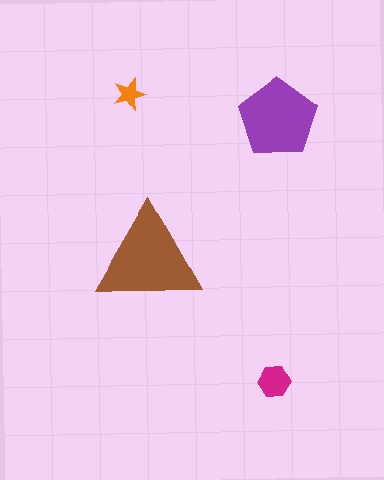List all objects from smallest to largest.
The orange star, the magenta hexagon, the purple pentagon, the brown triangle.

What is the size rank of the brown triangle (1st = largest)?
1st.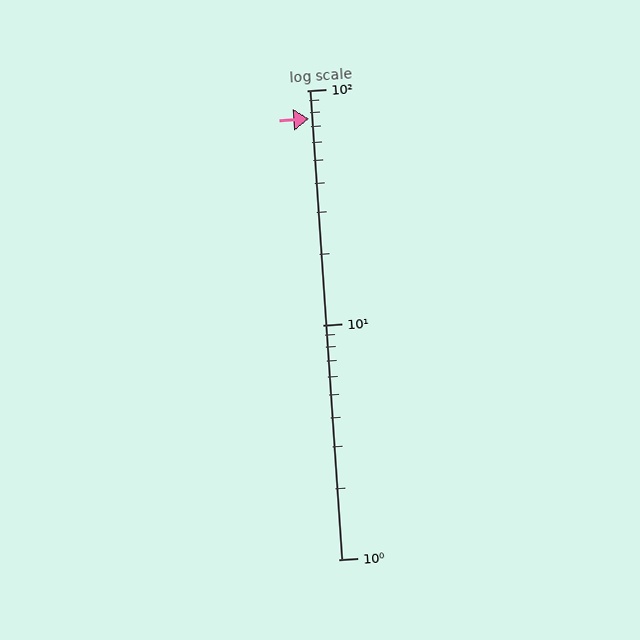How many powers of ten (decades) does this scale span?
The scale spans 2 decades, from 1 to 100.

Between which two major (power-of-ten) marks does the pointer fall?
The pointer is between 10 and 100.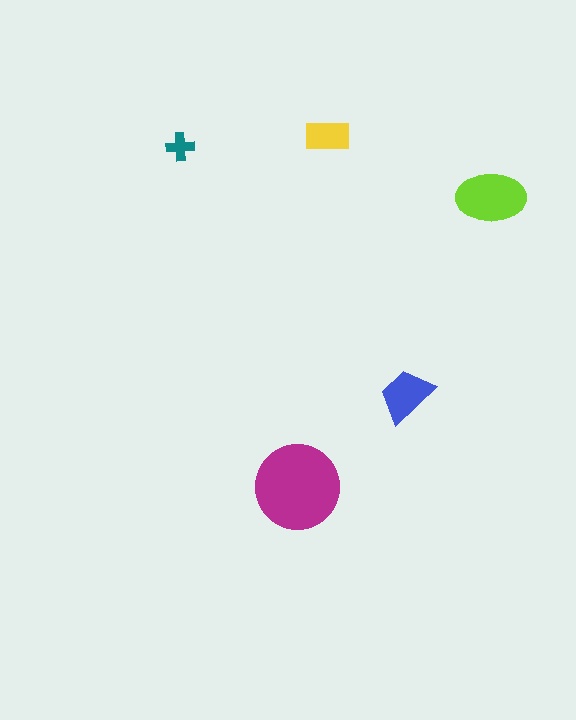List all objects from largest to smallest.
The magenta circle, the lime ellipse, the blue trapezoid, the yellow rectangle, the teal cross.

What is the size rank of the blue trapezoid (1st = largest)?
3rd.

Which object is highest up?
The yellow rectangle is topmost.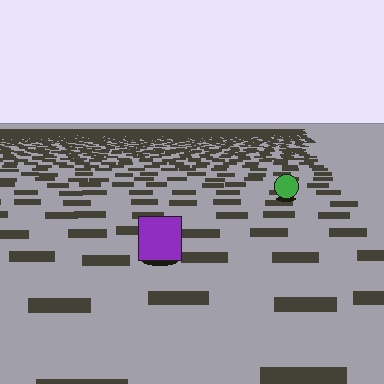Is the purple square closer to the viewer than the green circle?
Yes. The purple square is closer — you can tell from the texture gradient: the ground texture is coarser near it.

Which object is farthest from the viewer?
The green circle is farthest from the viewer. It appears smaller and the ground texture around it is denser.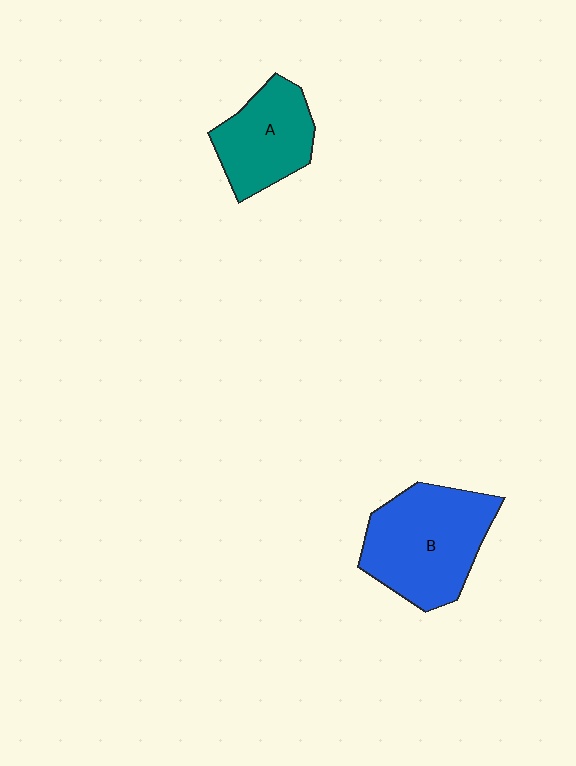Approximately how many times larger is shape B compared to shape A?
Approximately 1.5 times.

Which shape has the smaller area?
Shape A (teal).